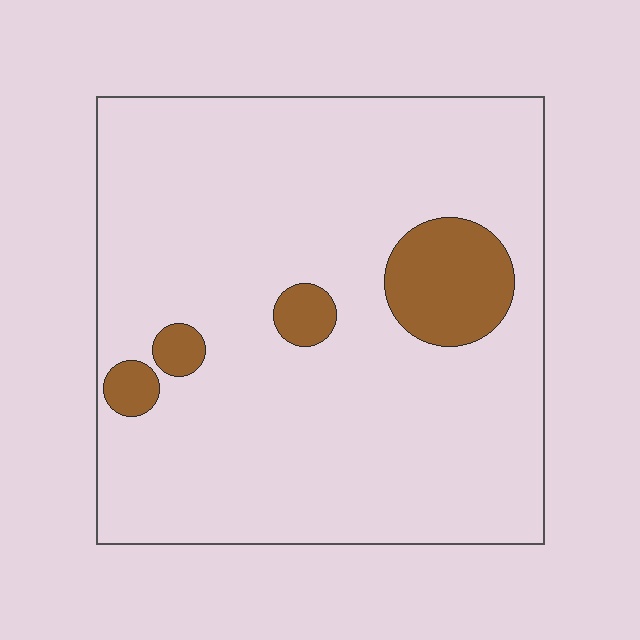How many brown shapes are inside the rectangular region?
4.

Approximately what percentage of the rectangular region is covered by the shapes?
Approximately 10%.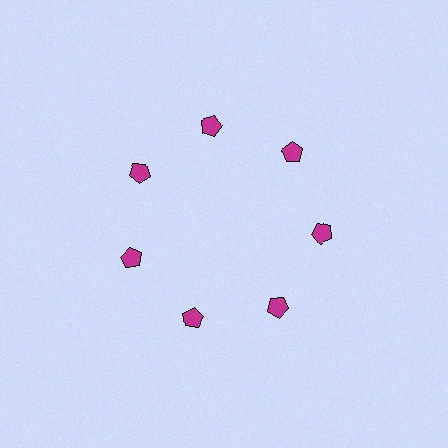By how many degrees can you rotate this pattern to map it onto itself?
The pattern maps onto itself every 51 degrees of rotation.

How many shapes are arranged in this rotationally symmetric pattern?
There are 7 shapes, arranged in 7 groups of 1.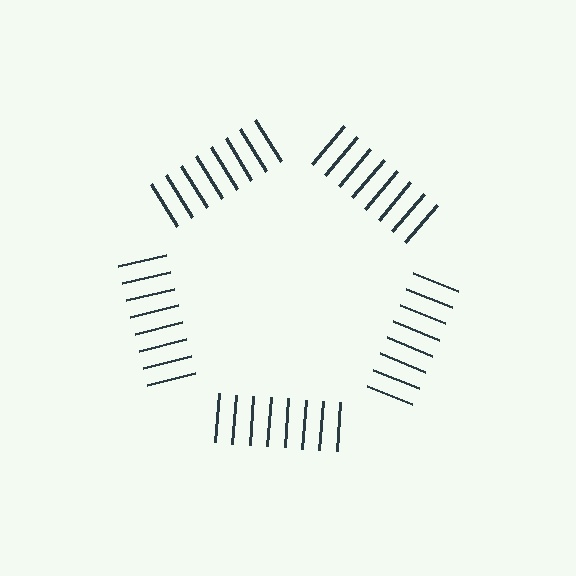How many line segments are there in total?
40 — 8 along each of the 5 edges.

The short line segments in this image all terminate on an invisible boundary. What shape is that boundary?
An illusory pentagon — the line segments terminate on its edges but no continuous stroke is drawn.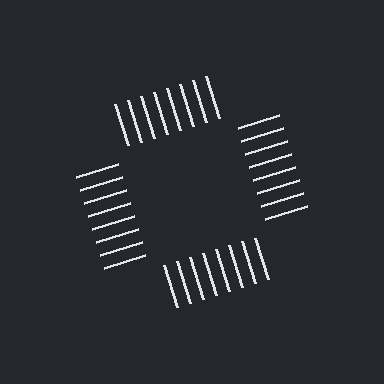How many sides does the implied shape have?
4 sides — the line-ends trace a square.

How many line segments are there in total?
32 — 8 along each of the 4 edges.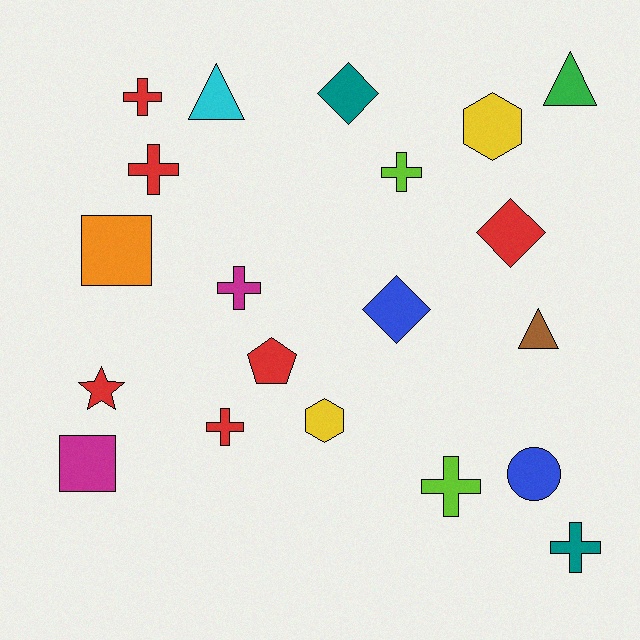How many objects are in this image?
There are 20 objects.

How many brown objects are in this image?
There is 1 brown object.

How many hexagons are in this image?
There are 2 hexagons.